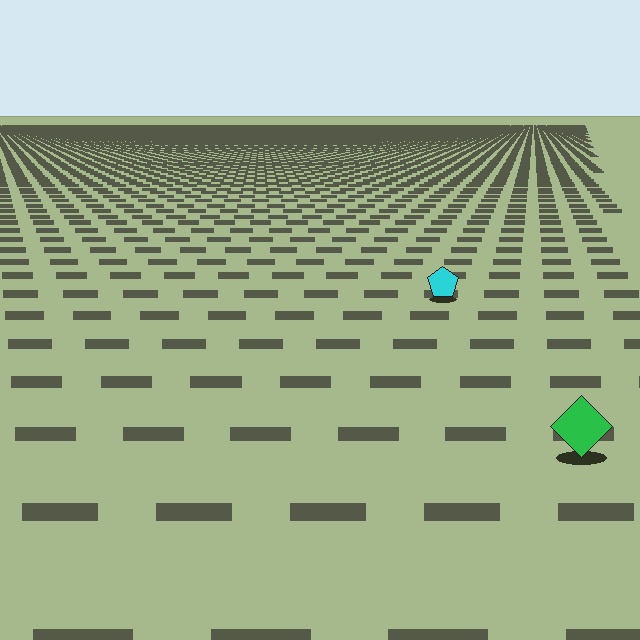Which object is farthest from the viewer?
The cyan pentagon is farthest from the viewer. It appears smaller and the ground texture around it is denser.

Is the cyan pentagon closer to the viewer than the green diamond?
No. The green diamond is closer — you can tell from the texture gradient: the ground texture is coarser near it.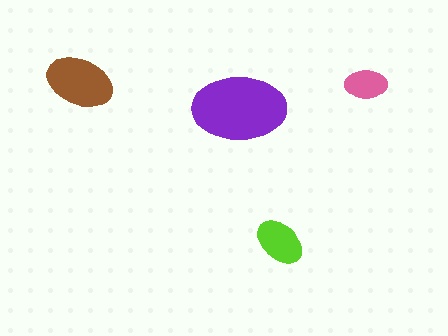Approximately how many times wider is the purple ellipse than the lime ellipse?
About 2 times wider.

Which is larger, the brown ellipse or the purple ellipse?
The purple one.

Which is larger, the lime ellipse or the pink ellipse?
The lime one.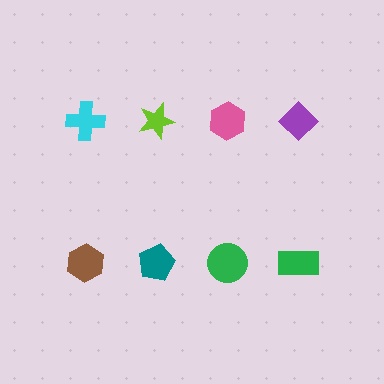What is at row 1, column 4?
A purple diamond.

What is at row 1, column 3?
A pink hexagon.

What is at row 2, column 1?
A brown hexagon.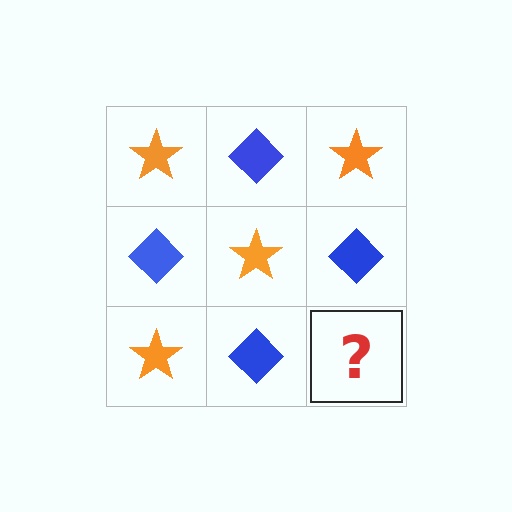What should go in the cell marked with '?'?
The missing cell should contain an orange star.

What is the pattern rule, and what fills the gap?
The rule is that it alternates orange star and blue diamond in a checkerboard pattern. The gap should be filled with an orange star.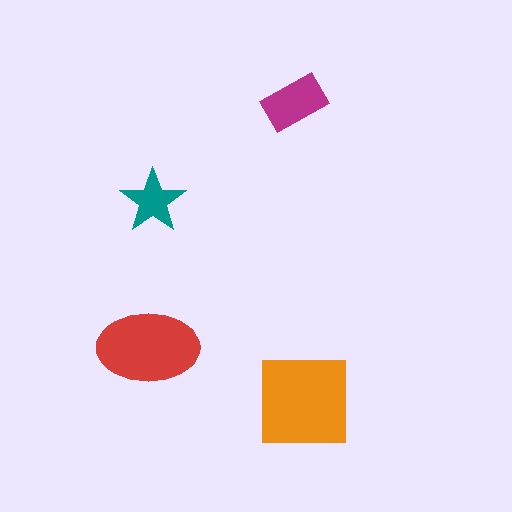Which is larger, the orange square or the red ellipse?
The orange square.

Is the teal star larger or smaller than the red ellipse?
Smaller.